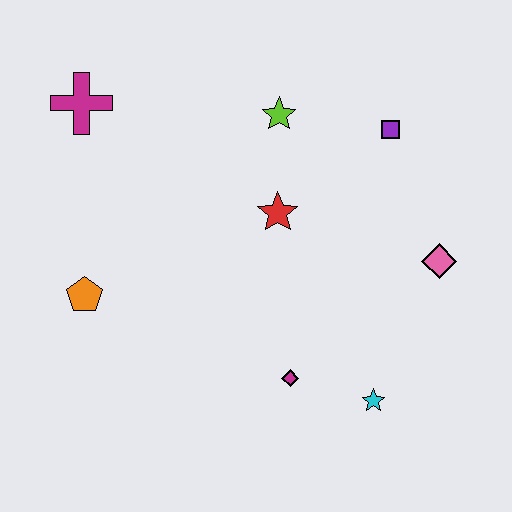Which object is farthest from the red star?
The magenta cross is farthest from the red star.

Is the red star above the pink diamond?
Yes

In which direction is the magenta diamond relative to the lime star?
The magenta diamond is below the lime star.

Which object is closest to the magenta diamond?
The cyan star is closest to the magenta diamond.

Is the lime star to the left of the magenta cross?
No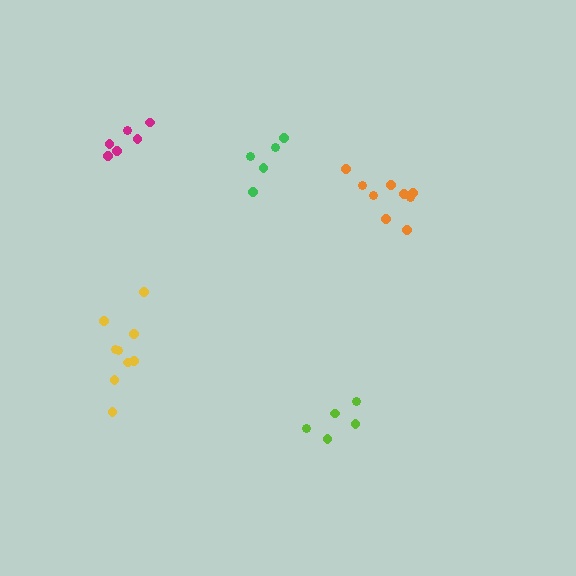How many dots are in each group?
Group 1: 5 dots, Group 2: 5 dots, Group 3: 9 dots, Group 4: 9 dots, Group 5: 6 dots (34 total).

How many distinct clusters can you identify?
There are 5 distinct clusters.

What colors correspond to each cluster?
The clusters are colored: green, lime, yellow, orange, magenta.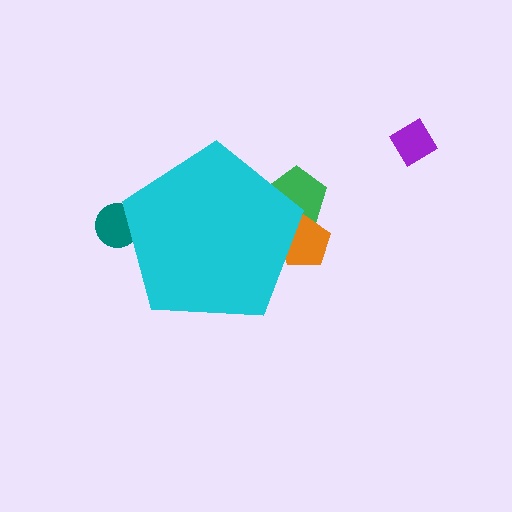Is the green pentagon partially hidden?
Yes, the green pentagon is partially hidden behind the cyan pentagon.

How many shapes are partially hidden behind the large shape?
3 shapes are partially hidden.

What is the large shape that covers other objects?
A cyan pentagon.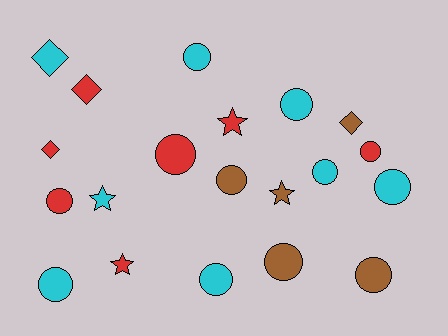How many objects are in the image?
There are 20 objects.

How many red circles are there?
There are 3 red circles.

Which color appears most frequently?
Cyan, with 8 objects.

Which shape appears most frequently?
Circle, with 12 objects.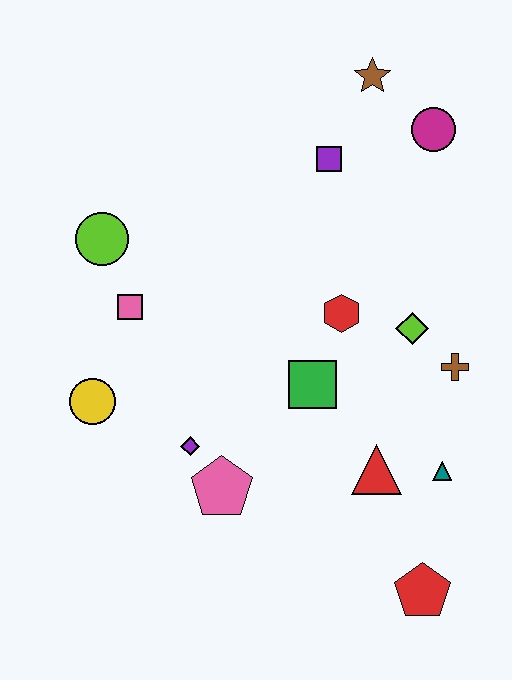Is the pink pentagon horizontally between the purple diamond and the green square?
Yes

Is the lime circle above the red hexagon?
Yes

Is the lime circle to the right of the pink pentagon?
No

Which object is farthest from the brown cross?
The lime circle is farthest from the brown cross.